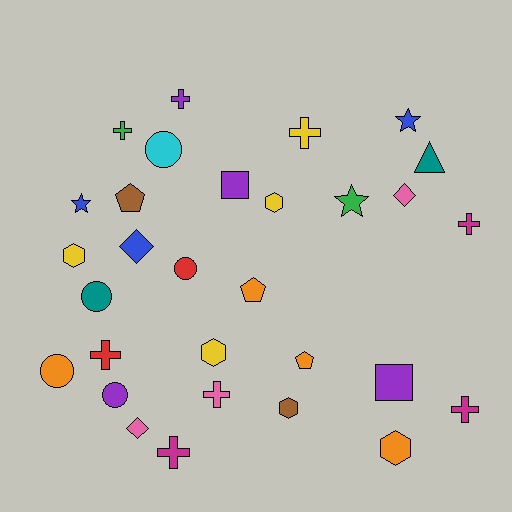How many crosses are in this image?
There are 8 crosses.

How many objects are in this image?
There are 30 objects.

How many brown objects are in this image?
There are 2 brown objects.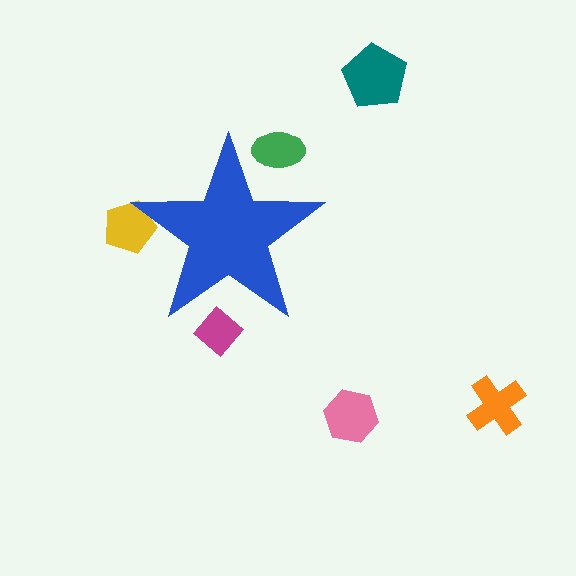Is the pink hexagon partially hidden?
No, the pink hexagon is fully visible.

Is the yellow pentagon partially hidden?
Yes, the yellow pentagon is partially hidden behind the blue star.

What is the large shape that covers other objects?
A blue star.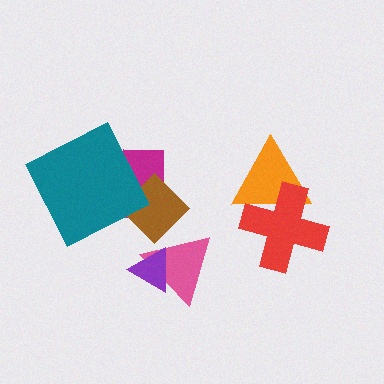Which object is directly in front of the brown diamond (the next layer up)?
The pink triangle is directly in front of the brown diamond.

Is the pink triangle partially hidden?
Yes, it is partially covered by another shape.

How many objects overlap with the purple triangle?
1 object overlaps with the purple triangle.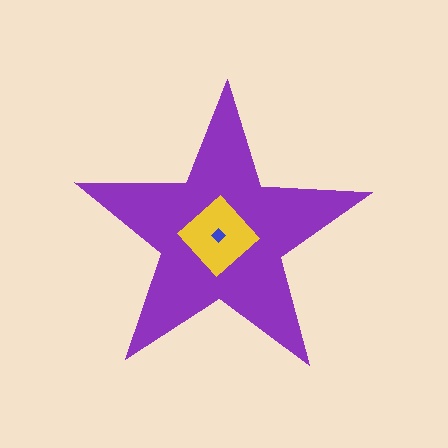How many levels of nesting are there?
3.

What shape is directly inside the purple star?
The yellow diamond.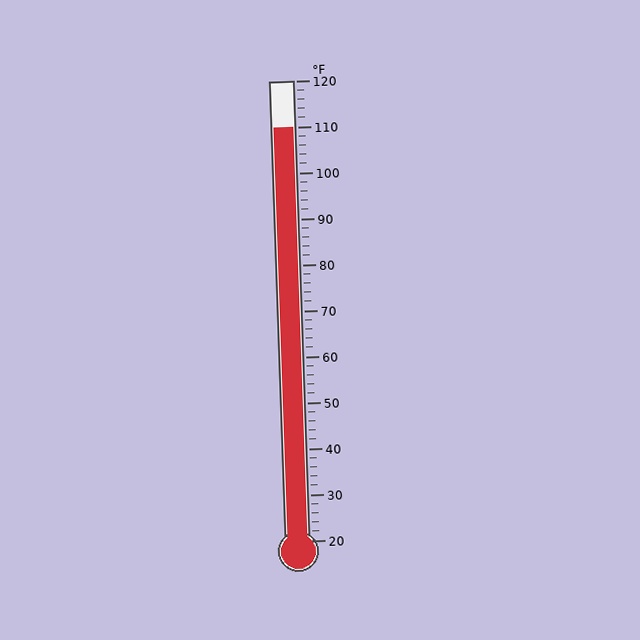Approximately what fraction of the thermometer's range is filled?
The thermometer is filled to approximately 90% of its range.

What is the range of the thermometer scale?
The thermometer scale ranges from 20°F to 120°F.